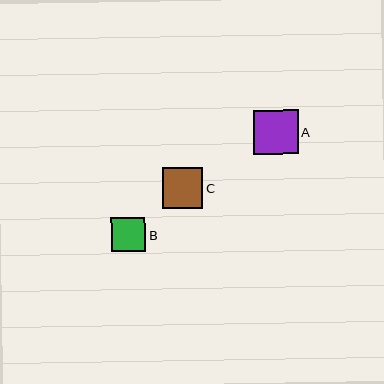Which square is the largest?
Square A is the largest with a size of approximately 45 pixels.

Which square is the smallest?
Square B is the smallest with a size of approximately 34 pixels.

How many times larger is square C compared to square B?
Square C is approximately 1.2 times the size of square B.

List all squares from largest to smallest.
From largest to smallest: A, C, B.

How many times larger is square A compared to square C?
Square A is approximately 1.1 times the size of square C.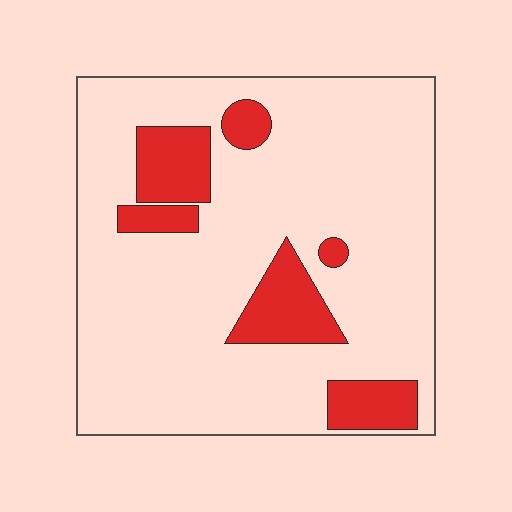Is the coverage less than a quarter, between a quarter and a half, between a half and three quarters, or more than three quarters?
Less than a quarter.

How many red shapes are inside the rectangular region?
6.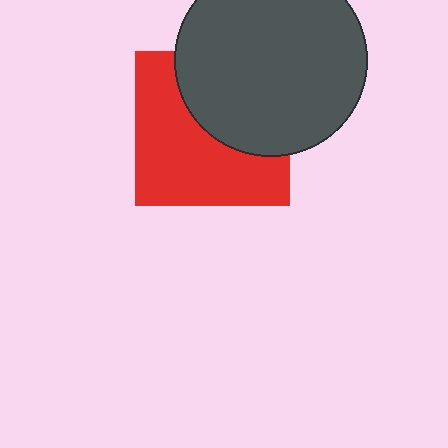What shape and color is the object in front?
The object in front is a dark gray circle.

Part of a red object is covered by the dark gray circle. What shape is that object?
It is a square.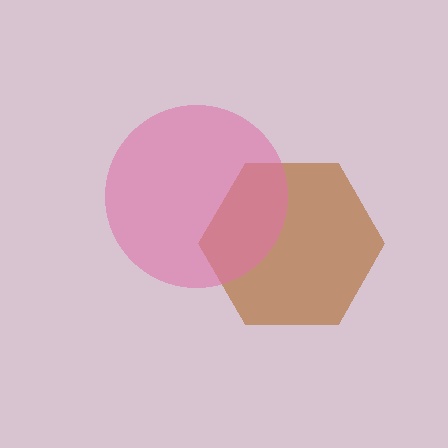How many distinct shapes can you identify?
There are 2 distinct shapes: a brown hexagon, a pink circle.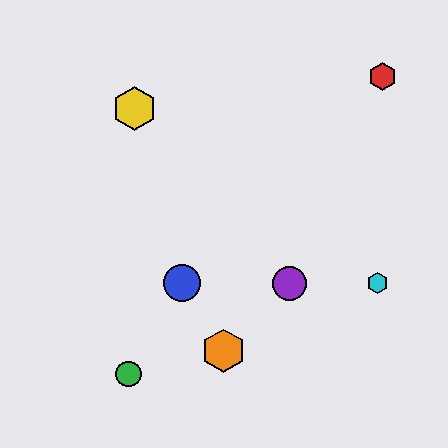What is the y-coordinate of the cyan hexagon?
The cyan hexagon is at y≈283.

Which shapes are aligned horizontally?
The blue circle, the purple circle, the cyan hexagon are aligned horizontally.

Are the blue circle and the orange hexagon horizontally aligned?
No, the blue circle is at y≈283 and the orange hexagon is at y≈351.